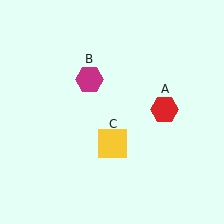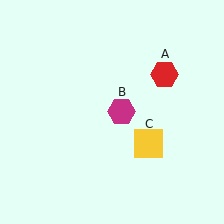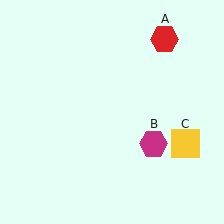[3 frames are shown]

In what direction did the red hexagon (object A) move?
The red hexagon (object A) moved up.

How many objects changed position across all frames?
3 objects changed position: red hexagon (object A), magenta hexagon (object B), yellow square (object C).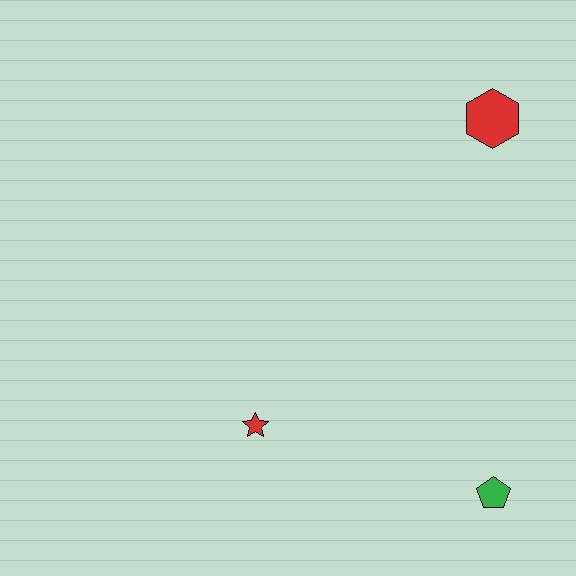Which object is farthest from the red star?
The red hexagon is farthest from the red star.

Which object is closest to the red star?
The green pentagon is closest to the red star.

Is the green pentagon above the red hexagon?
No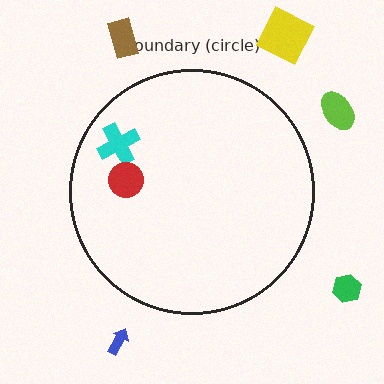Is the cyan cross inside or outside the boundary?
Inside.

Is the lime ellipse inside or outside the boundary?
Outside.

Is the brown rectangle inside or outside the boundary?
Outside.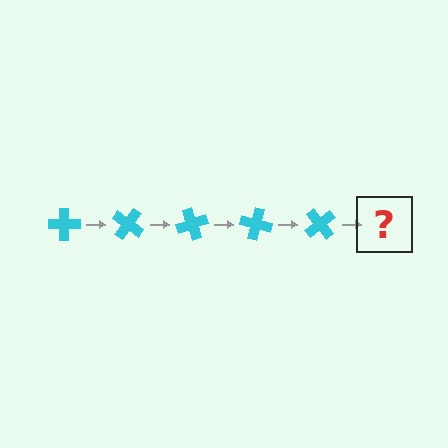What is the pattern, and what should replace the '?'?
The pattern is that the cross rotates 35 degrees each step. The '?' should be a cyan cross rotated 175 degrees.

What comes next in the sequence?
The next element should be a cyan cross rotated 175 degrees.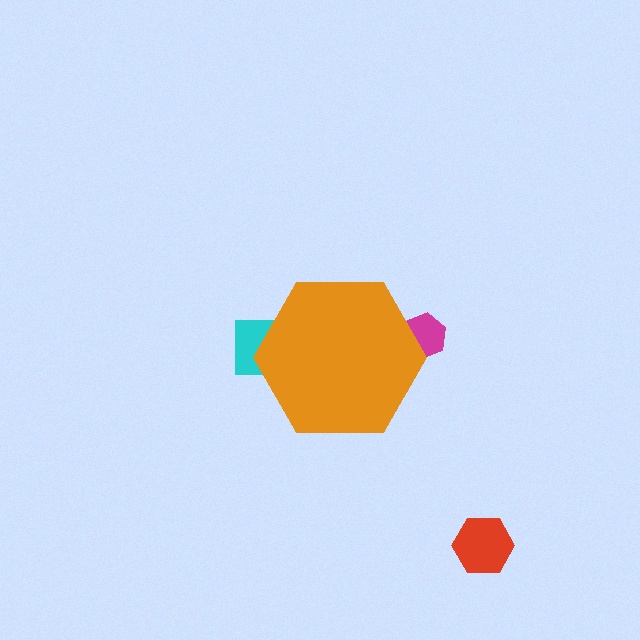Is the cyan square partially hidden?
Yes, the cyan square is partially hidden behind the orange hexagon.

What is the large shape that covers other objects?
An orange hexagon.